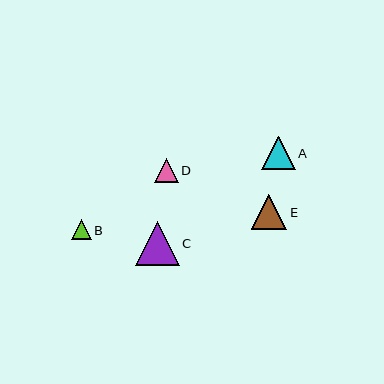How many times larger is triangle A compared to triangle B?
Triangle A is approximately 1.7 times the size of triangle B.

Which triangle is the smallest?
Triangle B is the smallest with a size of approximately 20 pixels.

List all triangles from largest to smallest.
From largest to smallest: C, E, A, D, B.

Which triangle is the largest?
Triangle C is the largest with a size of approximately 44 pixels.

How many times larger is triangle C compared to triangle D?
Triangle C is approximately 1.8 times the size of triangle D.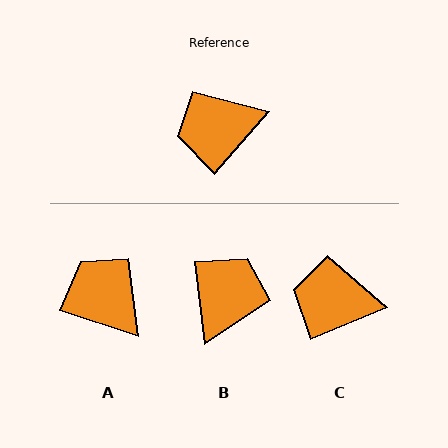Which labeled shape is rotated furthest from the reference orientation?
B, about 132 degrees away.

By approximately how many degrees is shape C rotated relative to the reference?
Approximately 26 degrees clockwise.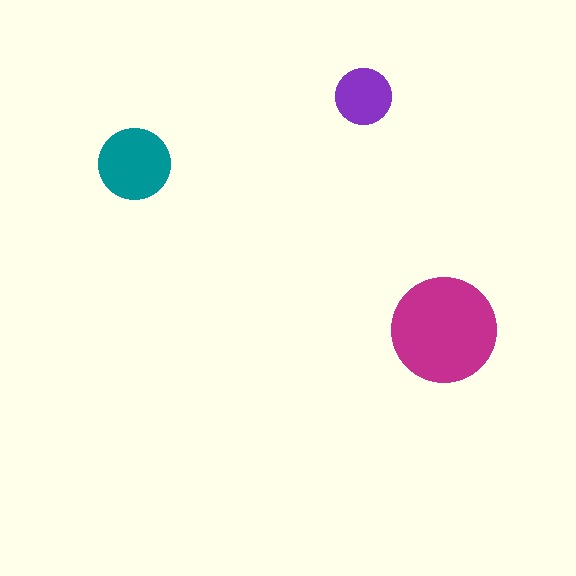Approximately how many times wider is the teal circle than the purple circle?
About 1.5 times wider.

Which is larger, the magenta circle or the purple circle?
The magenta one.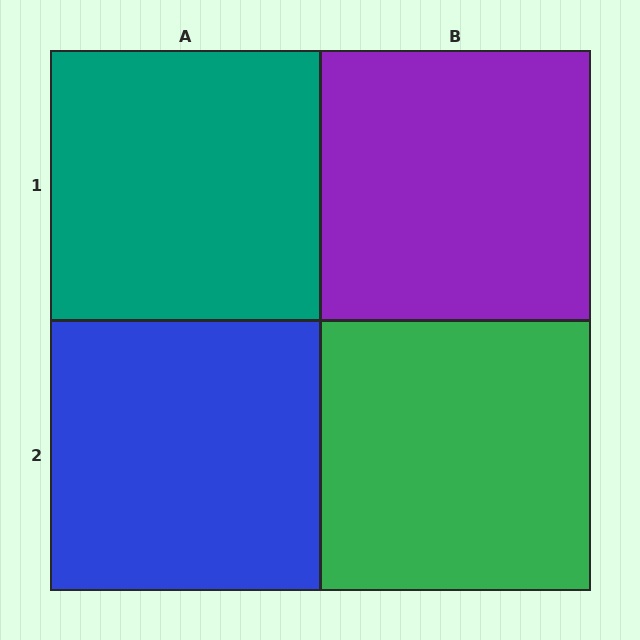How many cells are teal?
1 cell is teal.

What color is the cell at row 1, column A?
Teal.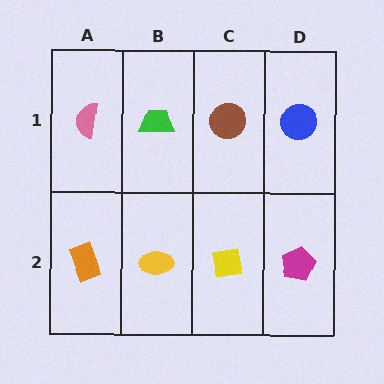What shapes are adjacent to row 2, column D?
A blue circle (row 1, column D), a yellow square (row 2, column C).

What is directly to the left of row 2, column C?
A yellow ellipse.